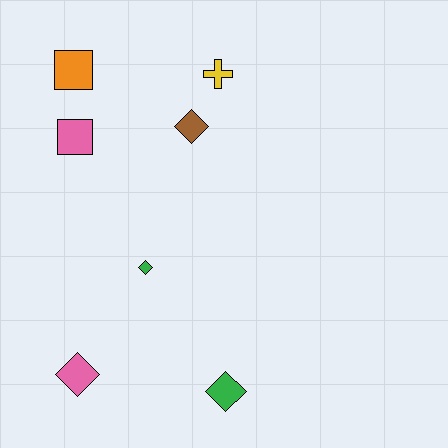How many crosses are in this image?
There is 1 cross.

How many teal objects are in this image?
There are no teal objects.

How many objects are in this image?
There are 7 objects.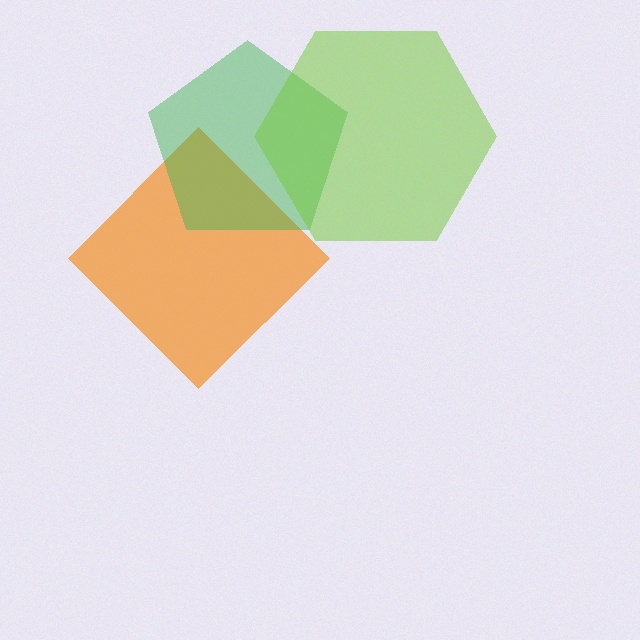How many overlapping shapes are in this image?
There are 3 overlapping shapes in the image.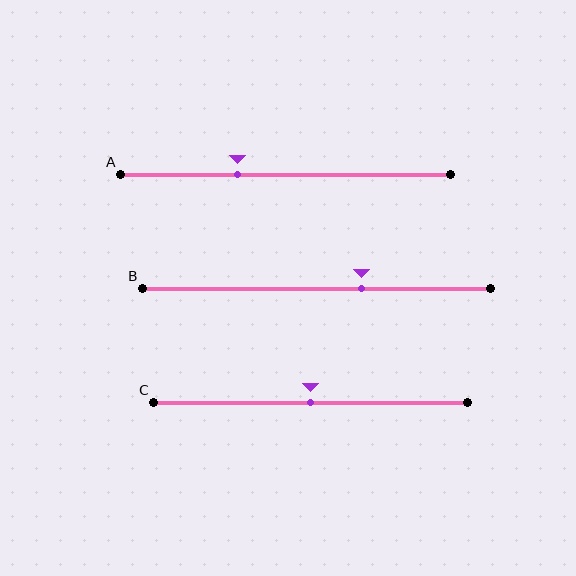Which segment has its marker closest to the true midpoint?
Segment C has its marker closest to the true midpoint.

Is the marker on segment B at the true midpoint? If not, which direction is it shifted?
No, the marker on segment B is shifted to the right by about 13% of the segment length.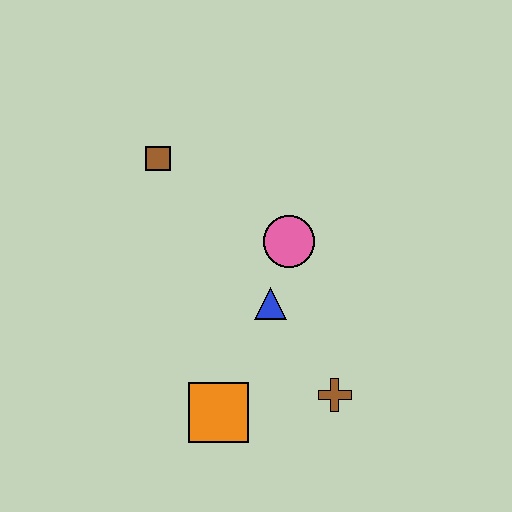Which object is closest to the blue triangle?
The pink circle is closest to the blue triangle.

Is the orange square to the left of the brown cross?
Yes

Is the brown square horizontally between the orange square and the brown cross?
No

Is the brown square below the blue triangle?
No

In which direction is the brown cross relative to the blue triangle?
The brown cross is below the blue triangle.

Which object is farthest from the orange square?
The brown square is farthest from the orange square.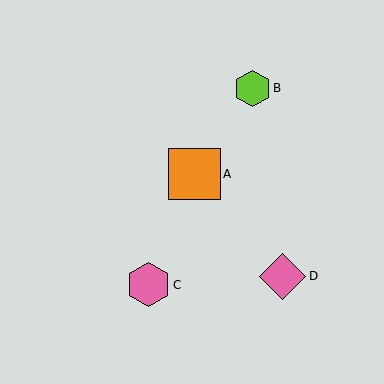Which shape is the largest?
The orange square (labeled A) is the largest.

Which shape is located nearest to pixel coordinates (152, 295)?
The pink hexagon (labeled C) at (149, 285) is nearest to that location.